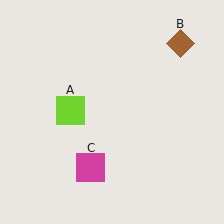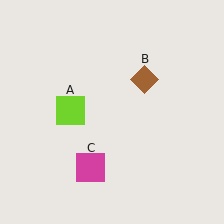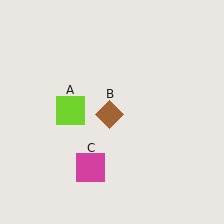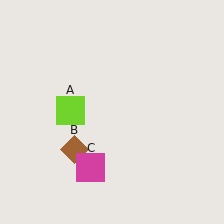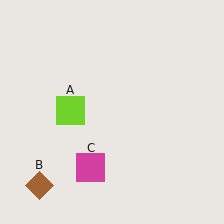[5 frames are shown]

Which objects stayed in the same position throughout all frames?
Lime square (object A) and magenta square (object C) remained stationary.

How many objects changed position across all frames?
1 object changed position: brown diamond (object B).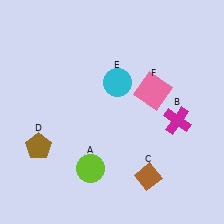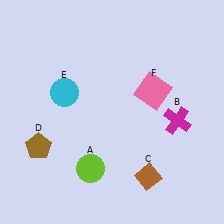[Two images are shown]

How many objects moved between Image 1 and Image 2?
1 object moved between the two images.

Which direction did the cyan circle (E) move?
The cyan circle (E) moved left.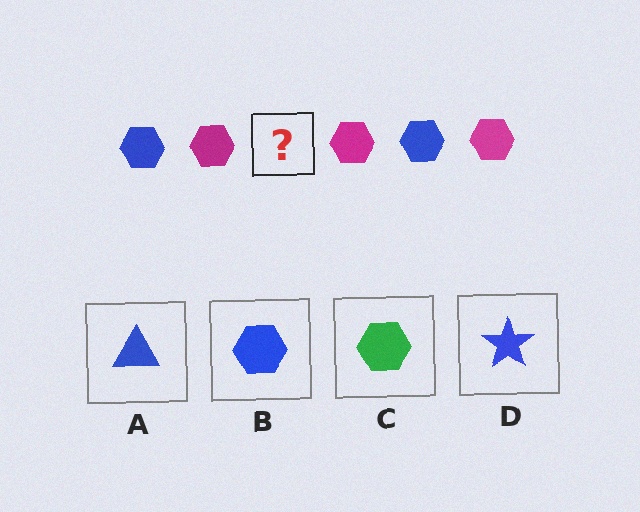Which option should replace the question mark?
Option B.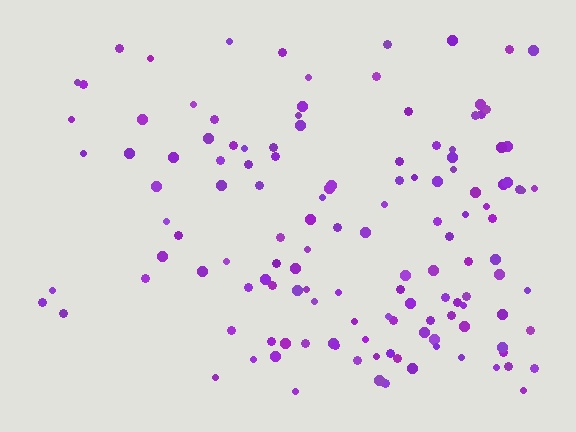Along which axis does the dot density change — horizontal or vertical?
Horizontal.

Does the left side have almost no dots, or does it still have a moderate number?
Still a moderate number, just noticeably fewer than the right.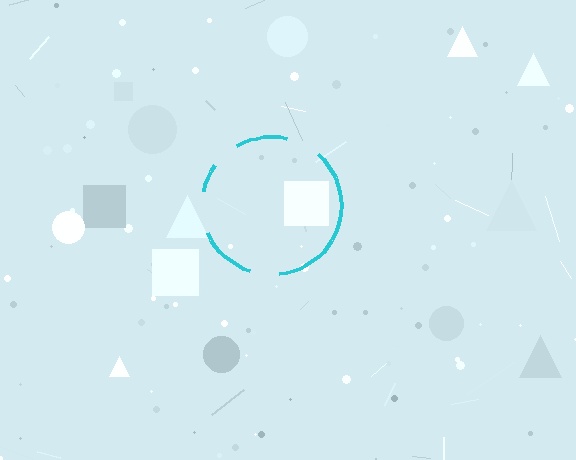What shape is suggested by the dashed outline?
The dashed outline suggests a circle.